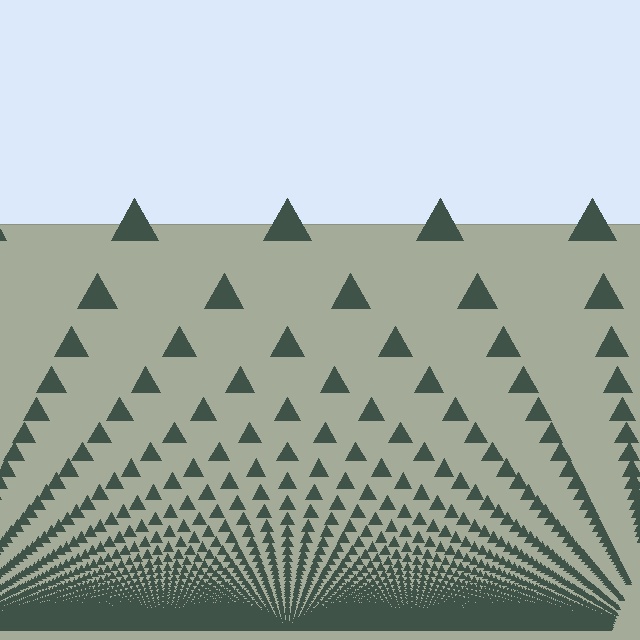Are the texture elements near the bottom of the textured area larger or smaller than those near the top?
Smaller. The gradient is inverted — elements near the bottom are smaller and denser.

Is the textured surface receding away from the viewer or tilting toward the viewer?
The surface appears to tilt toward the viewer. Texture elements get larger and sparser toward the top.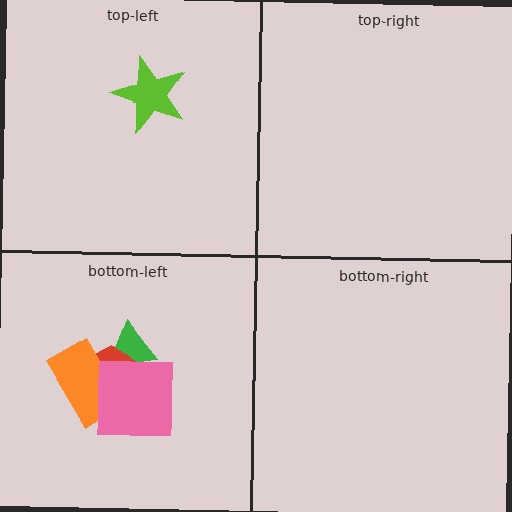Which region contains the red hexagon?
The bottom-left region.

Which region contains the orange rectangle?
The bottom-left region.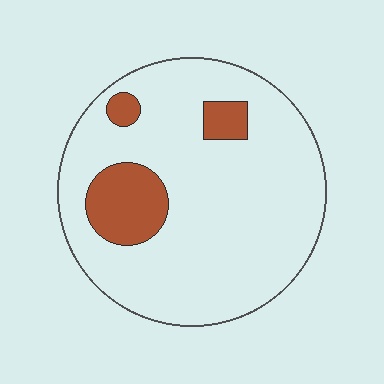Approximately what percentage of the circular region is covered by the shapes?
Approximately 15%.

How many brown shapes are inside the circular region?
3.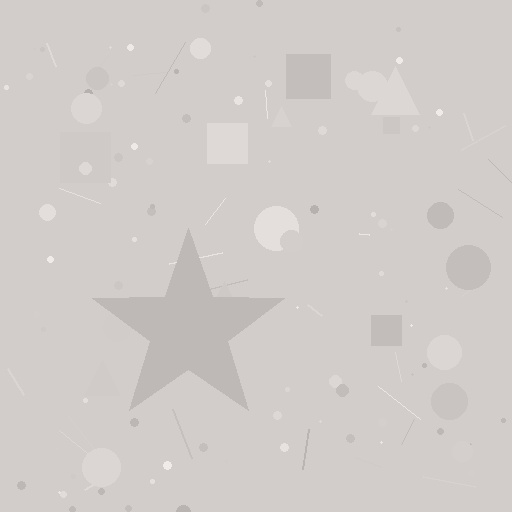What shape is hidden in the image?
A star is hidden in the image.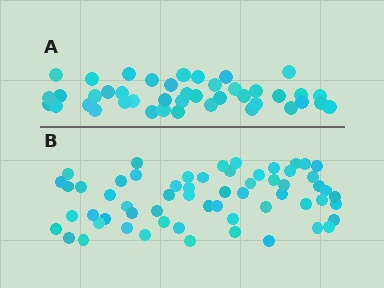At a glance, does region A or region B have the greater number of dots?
Region B (the bottom region) has more dots.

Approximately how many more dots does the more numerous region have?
Region B has approximately 20 more dots than region A.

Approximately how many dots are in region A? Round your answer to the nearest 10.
About 40 dots. (The exact count is 42, which rounds to 40.)